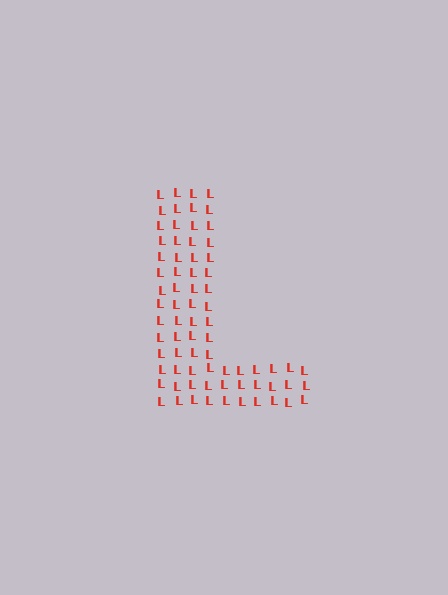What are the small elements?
The small elements are letter L's.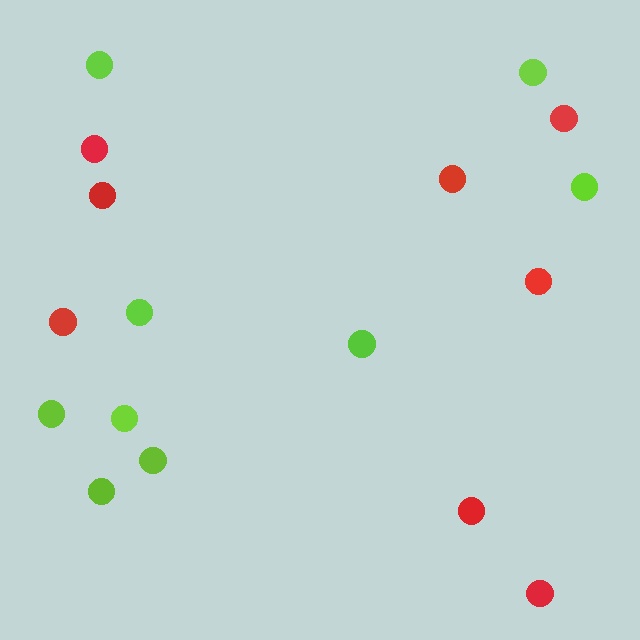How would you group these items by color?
There are 2 groups: one group of lime circles (9) and one group of red circles (8).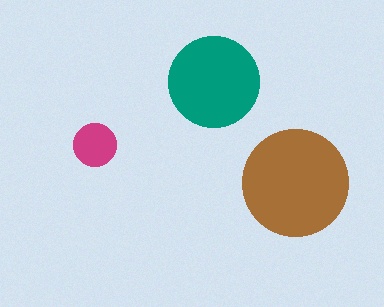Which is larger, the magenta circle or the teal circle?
The teal one.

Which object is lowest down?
The brown circle is bottommost.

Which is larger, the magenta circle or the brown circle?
The brown one.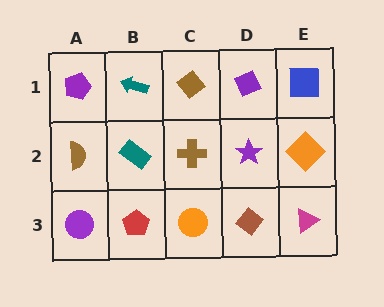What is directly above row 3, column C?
A brown cross.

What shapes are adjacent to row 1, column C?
A brown cross (row 2, column C), a teal arrow (row 1, column B), a purple diamond (row 1, column D).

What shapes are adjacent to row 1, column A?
A brown semicircle (row 2, column A), a teal arrow (row 1, column B).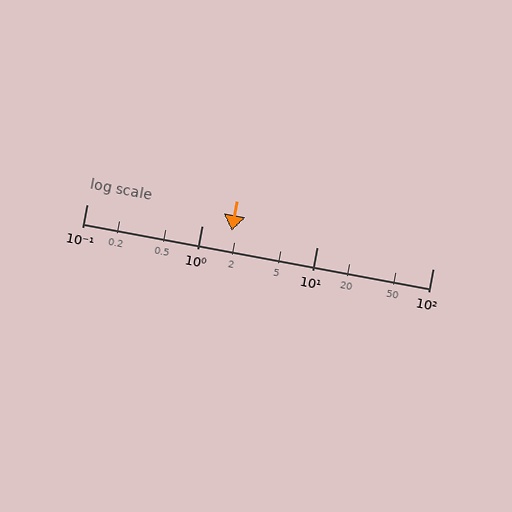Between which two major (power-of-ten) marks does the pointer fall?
The pointer is between 1 and 10.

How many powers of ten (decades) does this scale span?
The scale spans 3 decades, from 0.1 to 100.